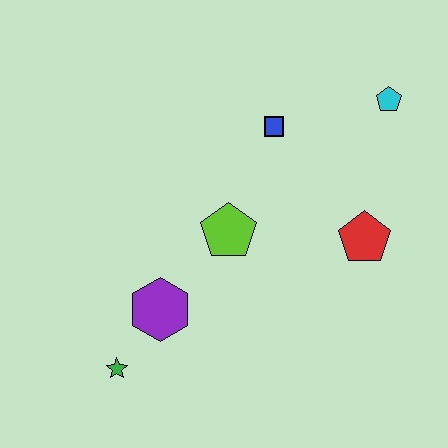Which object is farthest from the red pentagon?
The green star is farthest from the red pentagon.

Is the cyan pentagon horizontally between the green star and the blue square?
No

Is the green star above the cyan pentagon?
No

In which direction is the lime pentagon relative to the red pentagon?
The lime pentagon is to the left of the red pentagon.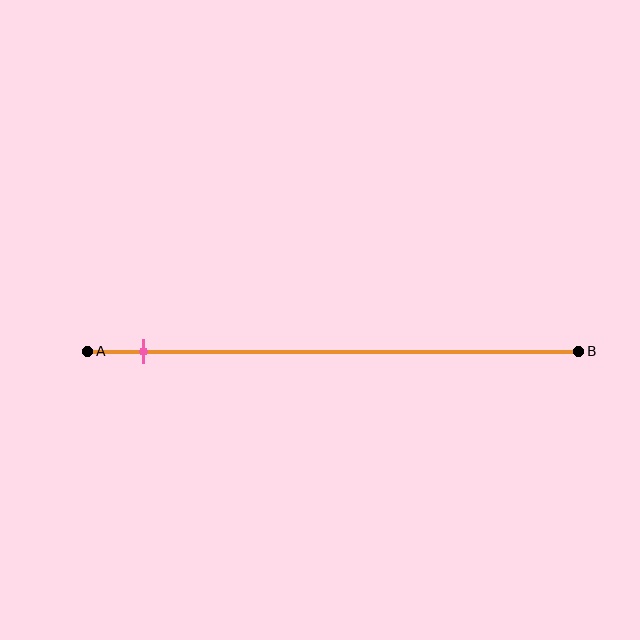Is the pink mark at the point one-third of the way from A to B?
No, the mark is at about 10% from A, not at the 33% one-third point.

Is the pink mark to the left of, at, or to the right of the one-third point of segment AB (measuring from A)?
The pink mark is to the left of the one-third point of segment AB.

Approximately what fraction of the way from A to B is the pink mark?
The pink mark is approximately 10% of the way from A to B.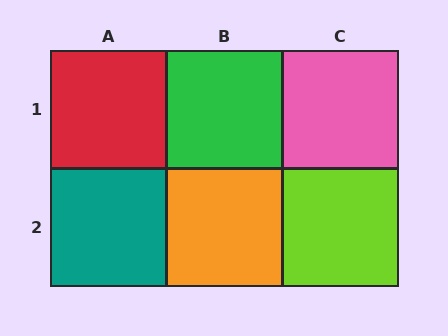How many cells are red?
1 cell is red.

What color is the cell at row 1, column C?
Pink.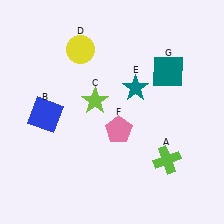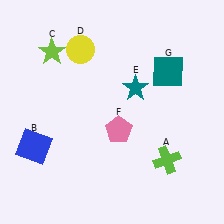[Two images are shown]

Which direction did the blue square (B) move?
The blue square (B) moved down.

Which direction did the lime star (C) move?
The lime star (C) moved up.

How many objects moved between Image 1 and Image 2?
2 objects moved between the two images.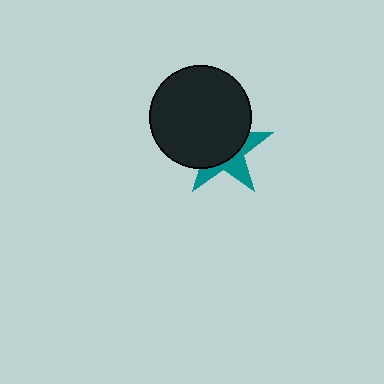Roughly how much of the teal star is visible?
A small part of it is visible (roughly 37%).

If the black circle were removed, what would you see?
You would see the complete teal star.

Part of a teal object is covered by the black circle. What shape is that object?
It is a star.